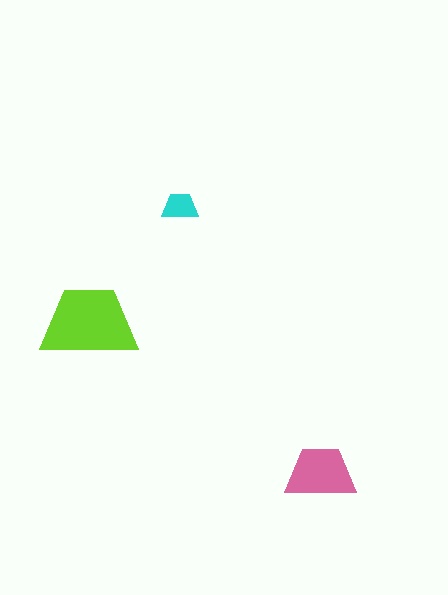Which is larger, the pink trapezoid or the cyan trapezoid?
The pink one.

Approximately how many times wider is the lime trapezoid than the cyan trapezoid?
About 2.5 times wider.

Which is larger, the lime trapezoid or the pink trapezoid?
The lime one.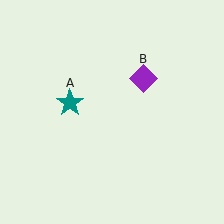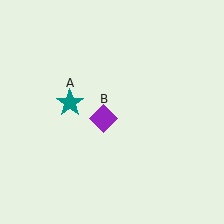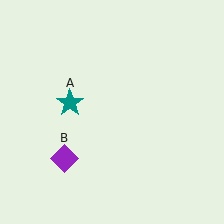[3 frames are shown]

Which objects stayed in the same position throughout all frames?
Teal star (object A) remained stationary.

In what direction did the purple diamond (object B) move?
The purple diamond (object B) moved down and to the left.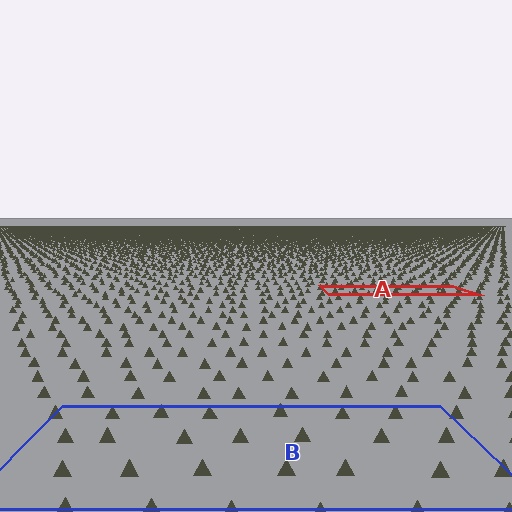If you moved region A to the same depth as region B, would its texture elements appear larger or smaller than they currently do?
They would appear larger. At a closer depth, the same texture elements are projected at a bigger on-screen size.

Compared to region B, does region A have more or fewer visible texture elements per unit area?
Region A has more texture elements per unit area — they are packed more densely because it is farther away.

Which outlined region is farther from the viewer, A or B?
Region A is farther from the viewer — the texture elements inside it appear smaller and more densely packed.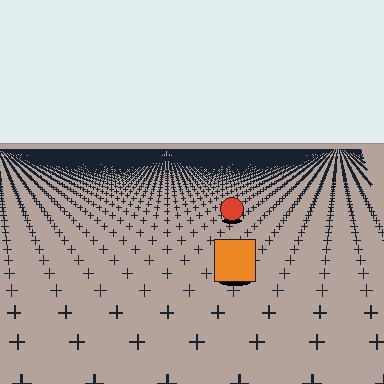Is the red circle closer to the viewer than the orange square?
No. The orange square is closer — you can tell from the texture gradient: the ground texture is coarser near it.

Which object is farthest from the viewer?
The red circle is farthest from the viewer. It appears smaller and the ground texture around it is denser.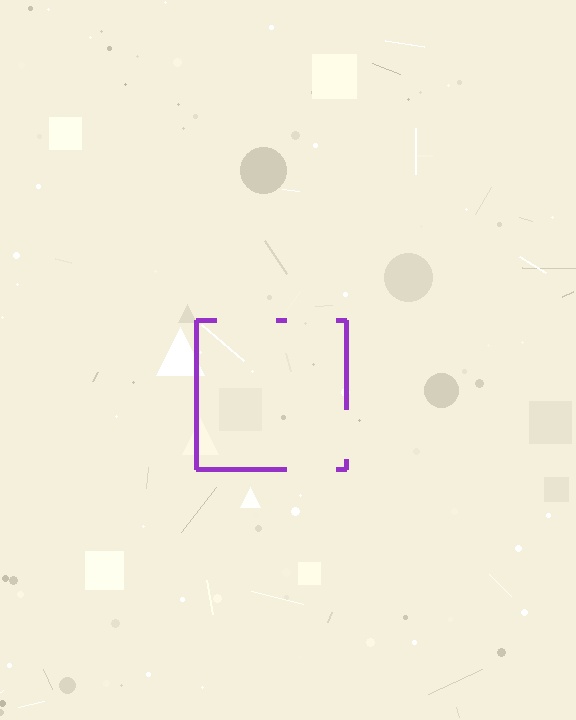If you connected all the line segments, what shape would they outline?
They would outline a square.